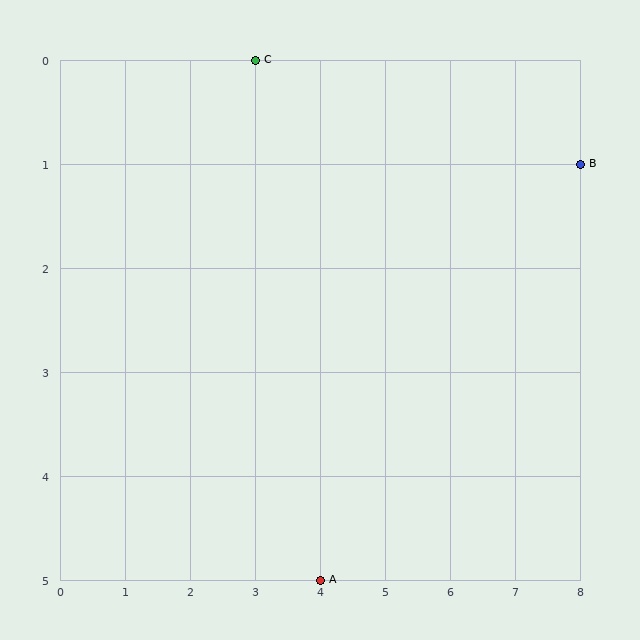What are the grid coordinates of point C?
Point C is at grid coordinates (3, 0).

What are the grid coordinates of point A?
Point A is at grid coordinates (4, 5).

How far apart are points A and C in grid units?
Points A and C are 1 column and 5 rows apart (about 5.1 grid units diagonally).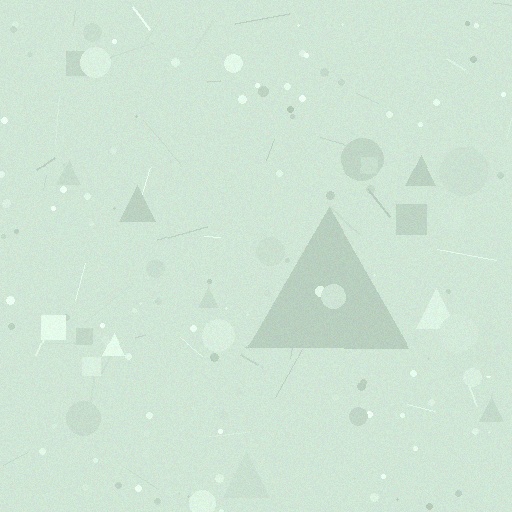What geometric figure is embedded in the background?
A triangle is embedded in the background.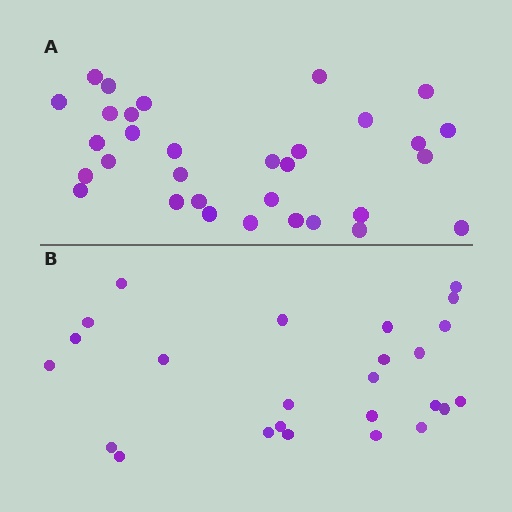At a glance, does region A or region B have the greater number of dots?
Region A (the top region) has more dots.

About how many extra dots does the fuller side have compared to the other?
Region A has roughly 8 or so more dots than region B.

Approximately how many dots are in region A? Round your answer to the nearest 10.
About 30 dots. (The exact count is 32, which rounds to 30.)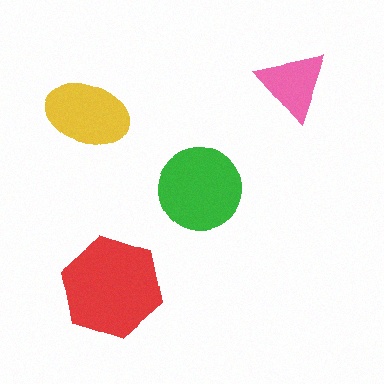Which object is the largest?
The red hexagon.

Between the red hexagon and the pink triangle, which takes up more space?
The red hexagon.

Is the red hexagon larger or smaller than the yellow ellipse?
Larger.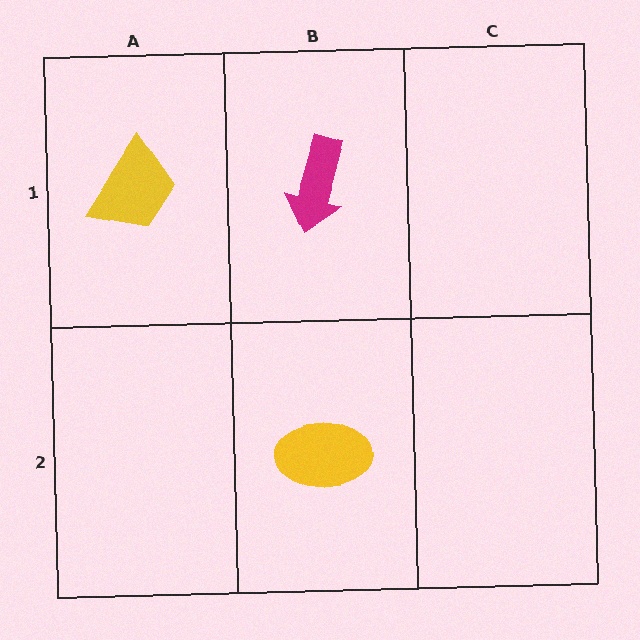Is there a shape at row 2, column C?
No, that cell is empty.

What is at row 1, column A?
A yellow trapezoid.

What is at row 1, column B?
A magenta arrow.